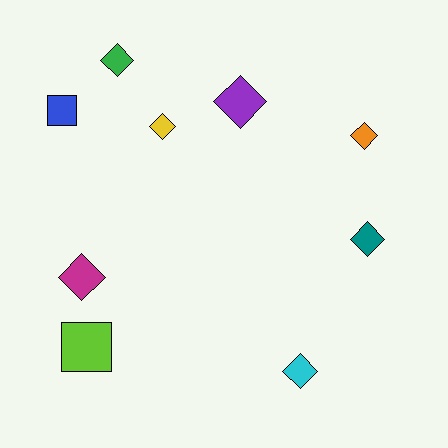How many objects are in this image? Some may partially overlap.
There are 9 objects.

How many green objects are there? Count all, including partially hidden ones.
There is 1 green object.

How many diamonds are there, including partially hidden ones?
There are 7 diamonds.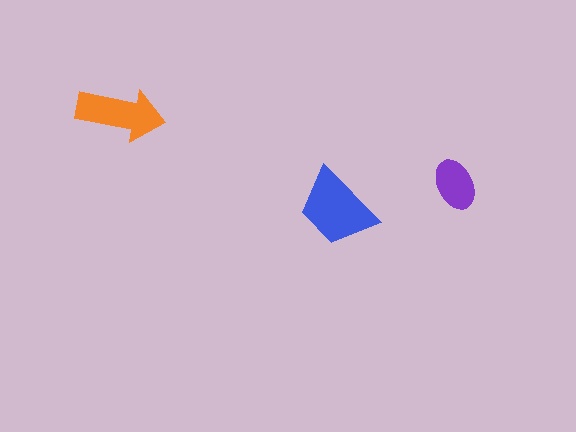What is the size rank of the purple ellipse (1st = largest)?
3rd.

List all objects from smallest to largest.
The purple ellipse, the orange arrow, the blue trapezoid.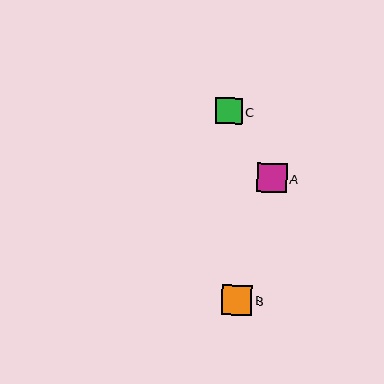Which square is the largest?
Square B is the largest with a size of approximately 30 pixels.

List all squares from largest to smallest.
From largest to smallest: B, A, C.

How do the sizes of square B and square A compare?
Square B and square A are approximately the same size.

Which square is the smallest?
Square C is the smallest with a size of approximately 27 pixels.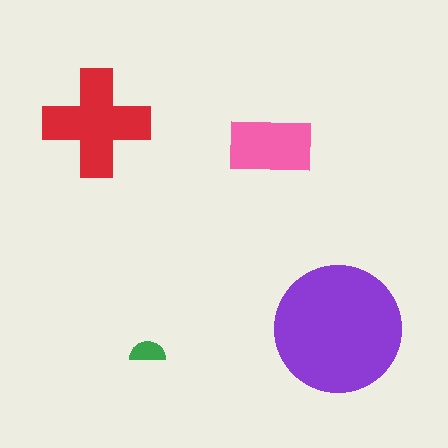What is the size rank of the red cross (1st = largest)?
2nd.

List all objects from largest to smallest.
The purple circle, the red cross, the pink rectangle, the green semicircle.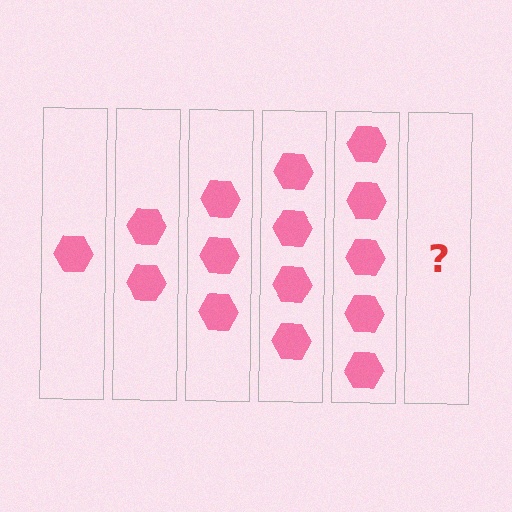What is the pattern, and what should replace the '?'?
The pattern is that each step adds one more hexagon. The '?' should be 6 hexagons.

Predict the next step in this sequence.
The next step is 6 hexagons.